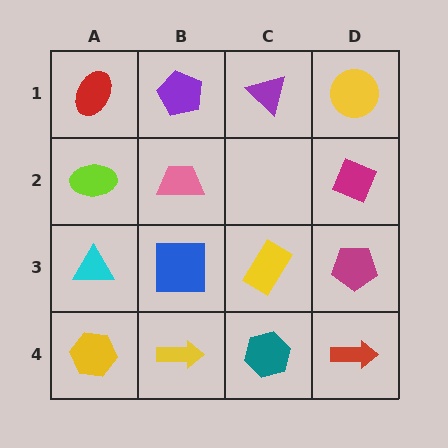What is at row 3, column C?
A yellow rectangle.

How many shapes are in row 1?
4 shapes.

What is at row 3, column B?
A blue square.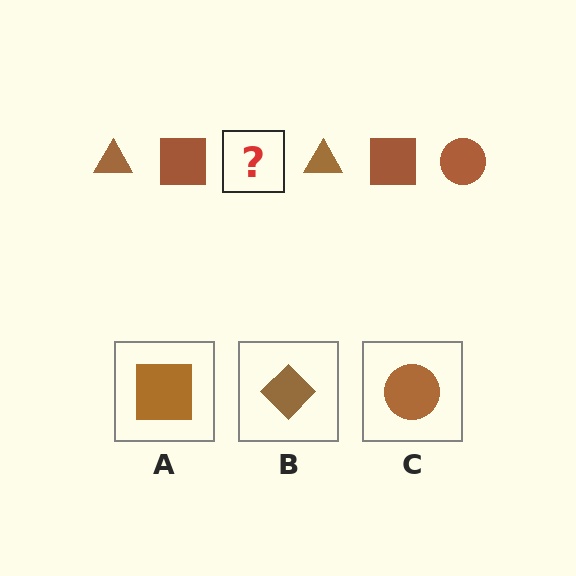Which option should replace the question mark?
Option C.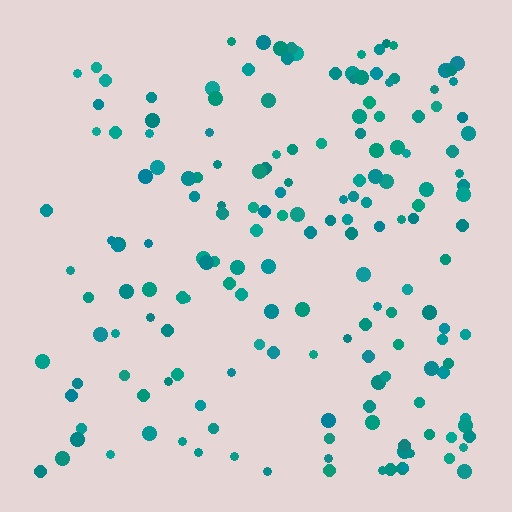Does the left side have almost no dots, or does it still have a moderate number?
Still a moderate number, just noticeably fewer than the right.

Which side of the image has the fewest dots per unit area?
The left.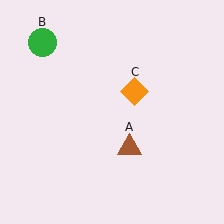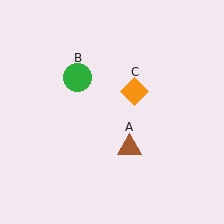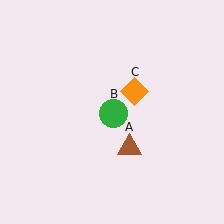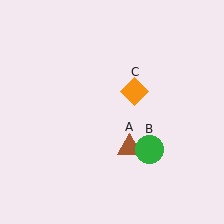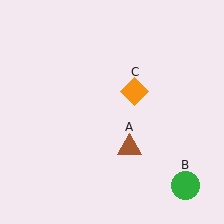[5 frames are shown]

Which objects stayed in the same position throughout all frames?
Brown triangle (object A) and orange diamond (object C) remained stationary.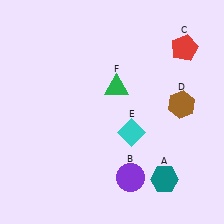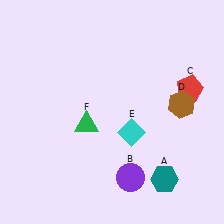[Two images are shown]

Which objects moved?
The objects that moved are: the red pentagon (C), the green triangle (F).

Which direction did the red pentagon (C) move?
The red pentagon (C) moved down.